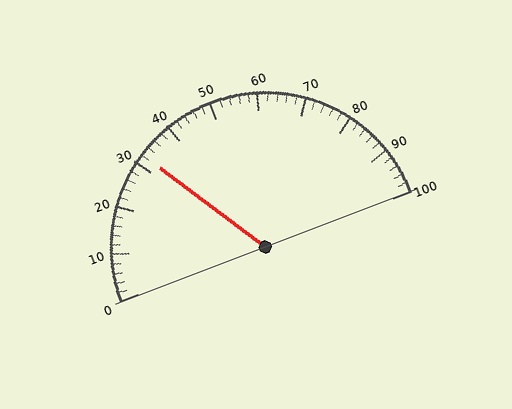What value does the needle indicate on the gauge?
The needle indicates approximately 32.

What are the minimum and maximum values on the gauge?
The gauge ranges from 0 to 100.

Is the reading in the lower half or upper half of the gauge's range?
The reading is in the lower half of the range (0 to 100).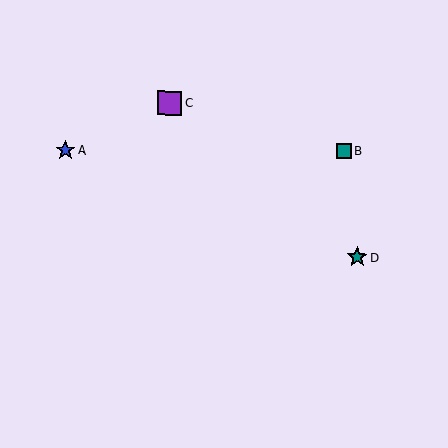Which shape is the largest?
The purple square (labeled C) is the largest.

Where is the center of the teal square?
The center of the teal square is at (343, 151).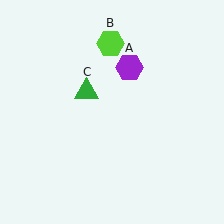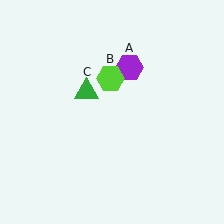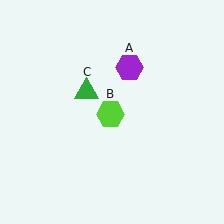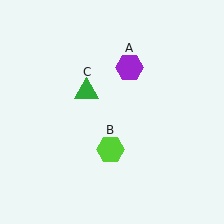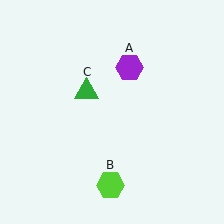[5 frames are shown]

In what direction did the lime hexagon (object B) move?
The lime hexagon (object B) moved down.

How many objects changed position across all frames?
1 object changed position: lime hexagon (object B).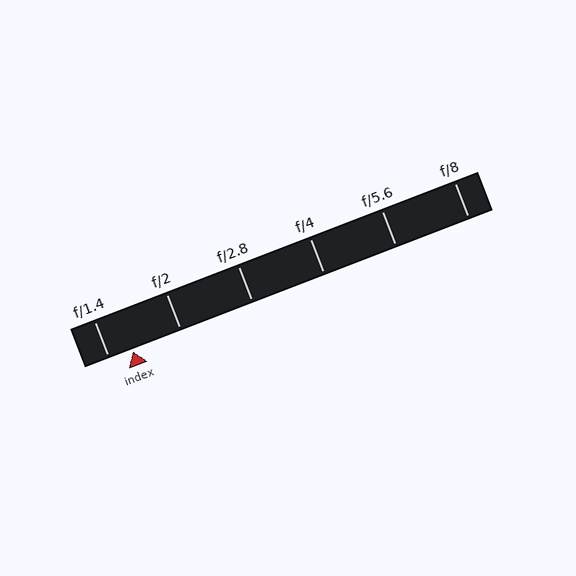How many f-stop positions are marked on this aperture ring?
There are 6 f-stop positions marked.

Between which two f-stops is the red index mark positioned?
The index mark is between f/1.4 and f/2.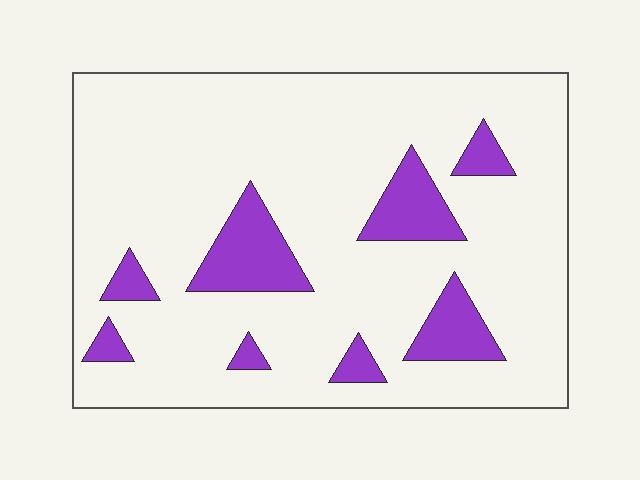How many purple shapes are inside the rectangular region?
8.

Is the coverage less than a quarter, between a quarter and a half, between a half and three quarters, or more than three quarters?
Less than a quarter.